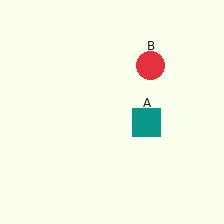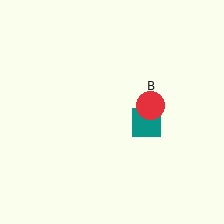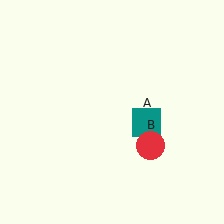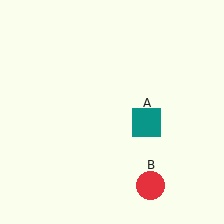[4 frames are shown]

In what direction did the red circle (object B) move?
The red circle (object B) moved down.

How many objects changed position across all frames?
1 object changed position: red circle (object B).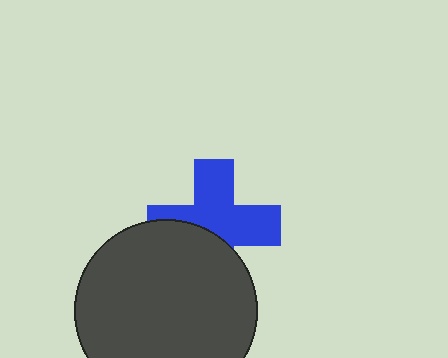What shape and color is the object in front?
The object in front is a dark gray circle.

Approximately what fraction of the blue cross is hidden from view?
Roughly 39% of the blue cross is hidden behind the dark gray circle.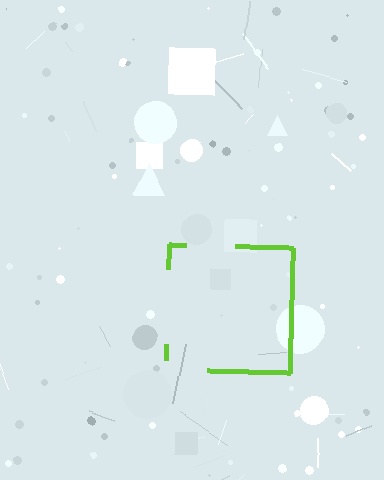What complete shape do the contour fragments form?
The contour fragments form a square.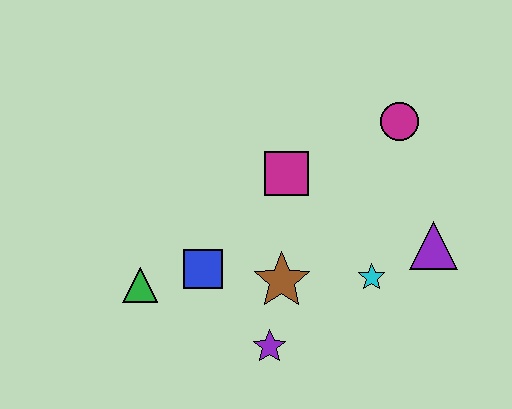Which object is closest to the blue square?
The green triangle is closest to the blue square.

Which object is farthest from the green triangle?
The magenta circle is farthest from the green triangle.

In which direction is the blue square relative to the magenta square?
The blue square is below the magenta square.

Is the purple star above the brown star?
No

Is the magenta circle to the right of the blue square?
Yes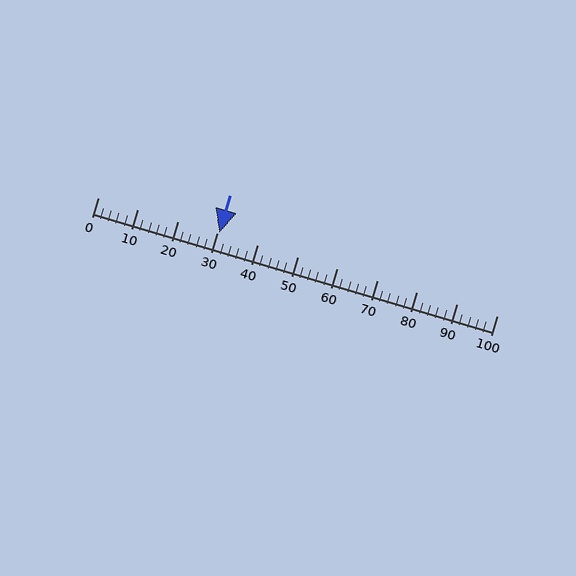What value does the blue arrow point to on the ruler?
The blue arrow points to approximately 30.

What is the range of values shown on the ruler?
The ruler shows values from 0 to 100.